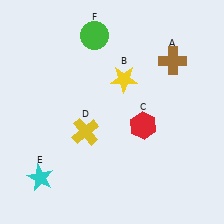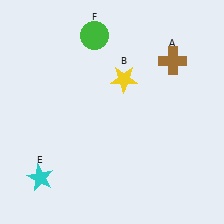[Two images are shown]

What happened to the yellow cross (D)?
The yellow cross (D) was removed in Image 2. It was in the bottom-left area of Image 1.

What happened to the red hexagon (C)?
The red hexagon (C) was removed in Image 2. It was in the bottom-right area of Image 1.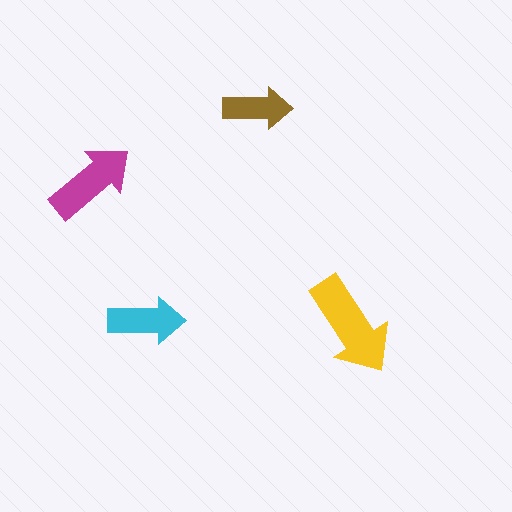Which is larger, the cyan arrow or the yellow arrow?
The yellow one.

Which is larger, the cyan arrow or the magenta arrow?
The magenta one.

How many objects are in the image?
There are 4 objects in the image.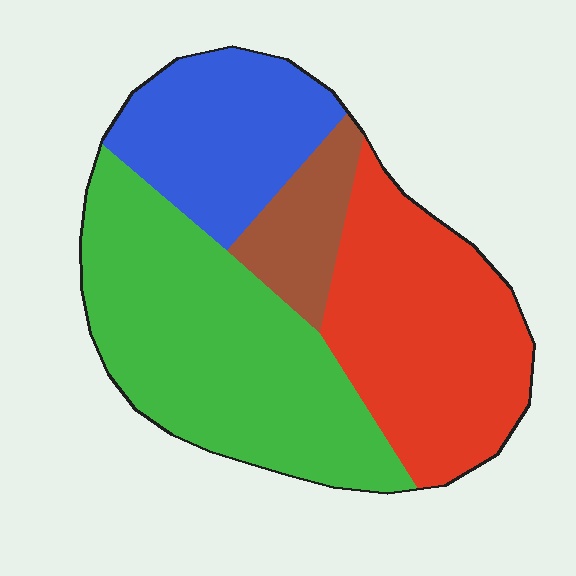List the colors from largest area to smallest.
From largest to smallest: green, red, blue, brown.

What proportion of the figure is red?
Red covers around 30% of the figure.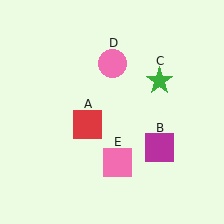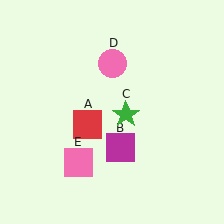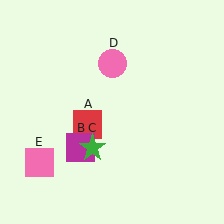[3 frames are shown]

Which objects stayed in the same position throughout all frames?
Red square (object A) and pink circle (object D) remained stationary.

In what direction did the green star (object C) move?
The green star (object C) moved down and to the left.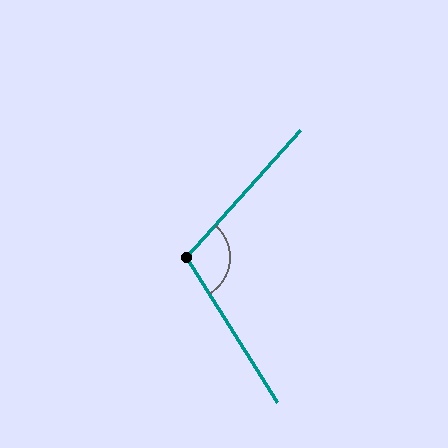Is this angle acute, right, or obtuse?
It is obtuse.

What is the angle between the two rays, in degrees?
Approximately 106 degrees.